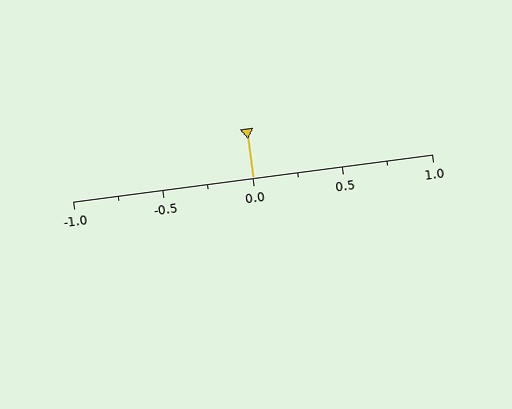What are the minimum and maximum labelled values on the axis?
The axis runs from -1.0 to 1.0.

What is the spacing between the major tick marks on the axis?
The major ticks are spaced 0.5 apart.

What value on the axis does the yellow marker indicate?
The marker indicates approximately 0.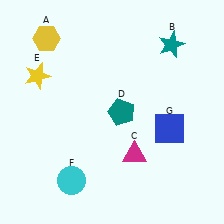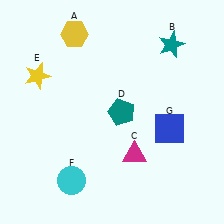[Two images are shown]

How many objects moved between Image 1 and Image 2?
1 object moved between the two images.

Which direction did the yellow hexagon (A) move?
The yellow hexagon (A) moved right.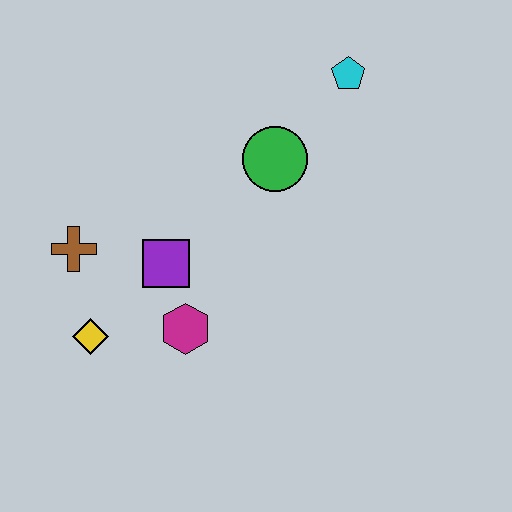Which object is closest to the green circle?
The cyan pentagon is closest to the green circle.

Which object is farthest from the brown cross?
The cyan pentagon is farthest from the brown cross.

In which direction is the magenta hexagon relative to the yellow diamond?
The magenta hexagon is to the right of the yellow diamond.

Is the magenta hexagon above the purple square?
No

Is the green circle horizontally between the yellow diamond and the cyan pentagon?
Yes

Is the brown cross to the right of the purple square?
No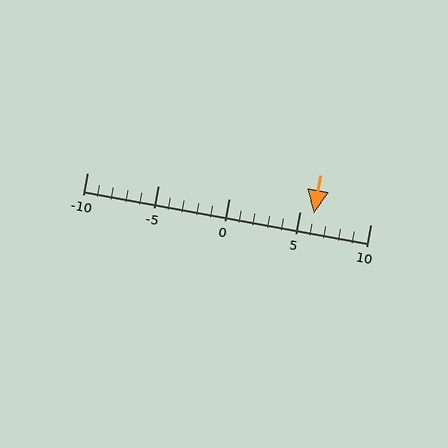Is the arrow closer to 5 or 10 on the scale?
The arrow is closer to 5.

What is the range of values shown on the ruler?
The ruler shows values from -10 to 10.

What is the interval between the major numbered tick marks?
The major tick marks are spaced 5 units apart.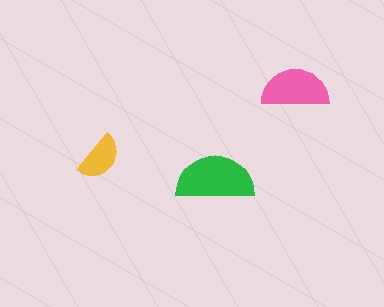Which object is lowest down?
The green semicircle is bottommost.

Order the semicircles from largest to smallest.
the green one, the pink one, the yellow one.